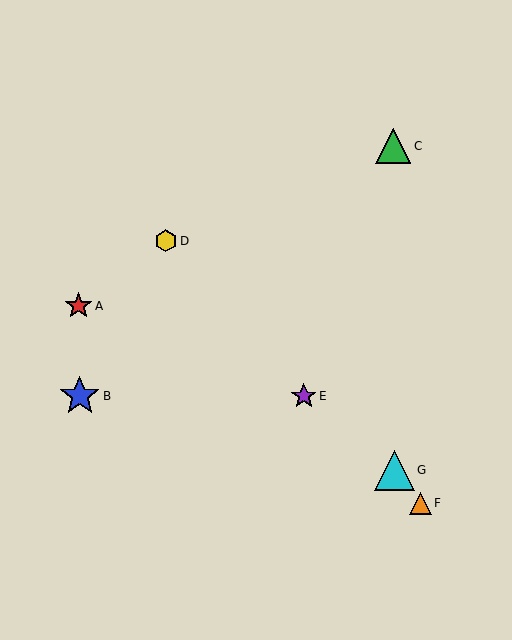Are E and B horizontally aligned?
Yes, both are at y≈396.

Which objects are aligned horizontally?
Objects B, E are aligned horizontally.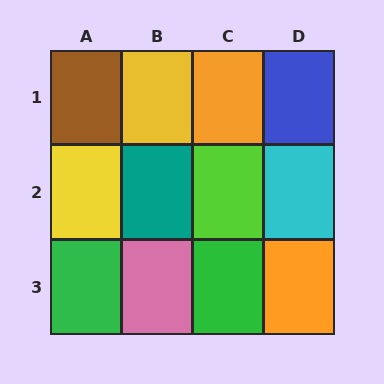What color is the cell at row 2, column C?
Lime.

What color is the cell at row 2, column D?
Cyan.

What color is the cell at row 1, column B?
Yellow.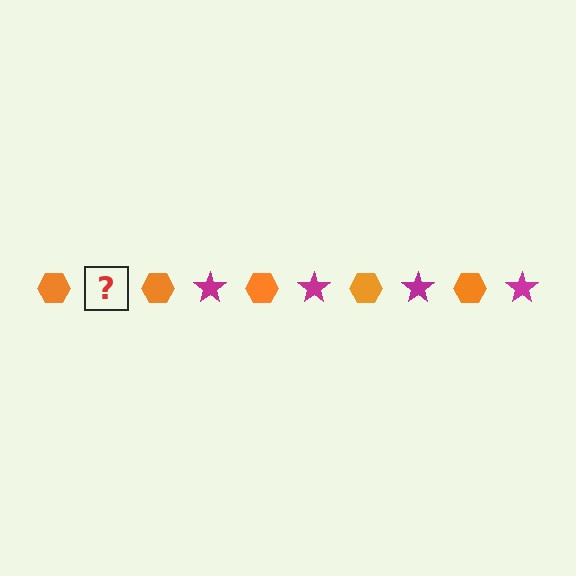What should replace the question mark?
The question mark should be replaced with a magenta star.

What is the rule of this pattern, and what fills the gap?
The rule is that the pattern alternates between orange hexagon and magenta star. The gap should be filled with a magenta star.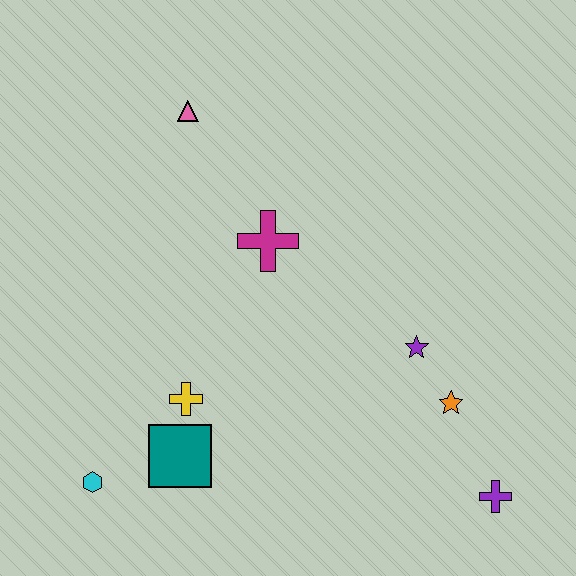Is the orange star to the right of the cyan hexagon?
Yes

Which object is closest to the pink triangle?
The magenta cross is closest to the pink triangle.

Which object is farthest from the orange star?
The pink triangle is farthest from the orange star.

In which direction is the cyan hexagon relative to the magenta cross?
The cyan hexagon is below the magenta cross.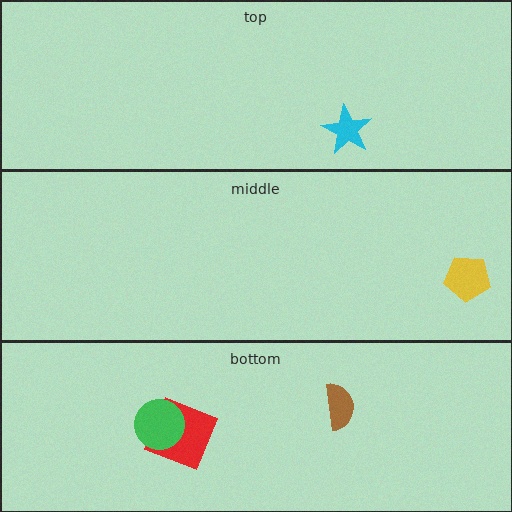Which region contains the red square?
The bottom region.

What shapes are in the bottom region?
The brown semicircle, the red square, the green circle.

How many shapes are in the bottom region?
3.